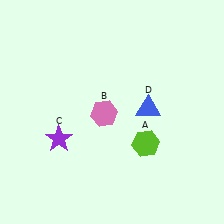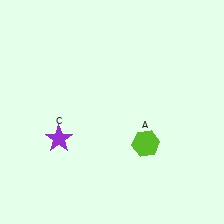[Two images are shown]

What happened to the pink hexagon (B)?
The pink hexagon (B) was removed in Image 2. It was in the bottom-left area of Image 1.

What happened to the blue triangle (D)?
The blue triangle (D) was removed in Image 2. It was in the top-right area of Image 1.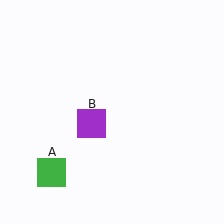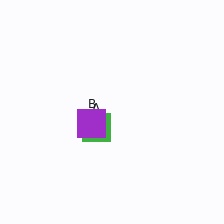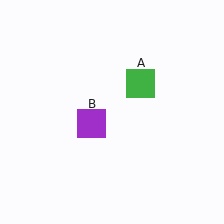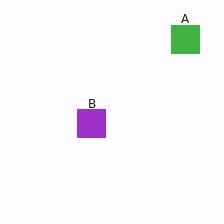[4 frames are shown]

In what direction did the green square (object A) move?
The green square (object A) moved up and to the right.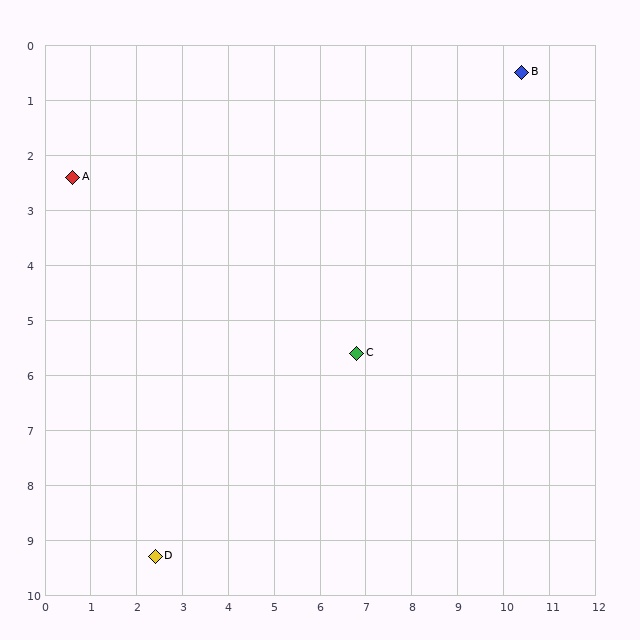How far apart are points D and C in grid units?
Points D and C are about 5.7 grid units apart.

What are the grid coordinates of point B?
Point B is at approximately (10.4, 0.5).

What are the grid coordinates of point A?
Point A is at approximately (0.6, 2.4).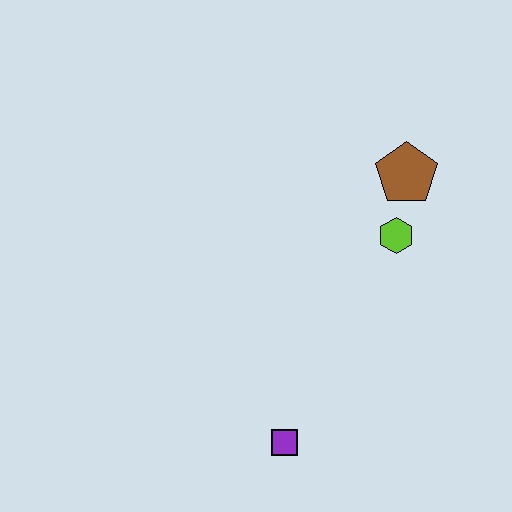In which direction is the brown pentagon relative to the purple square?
The brown pentagon is above the purple square.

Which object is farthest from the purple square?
The brown pentagon is farthest from the purple square.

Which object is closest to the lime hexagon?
The brown pentagon is closest to the lime hexagon.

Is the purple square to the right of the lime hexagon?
No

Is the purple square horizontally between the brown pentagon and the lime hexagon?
No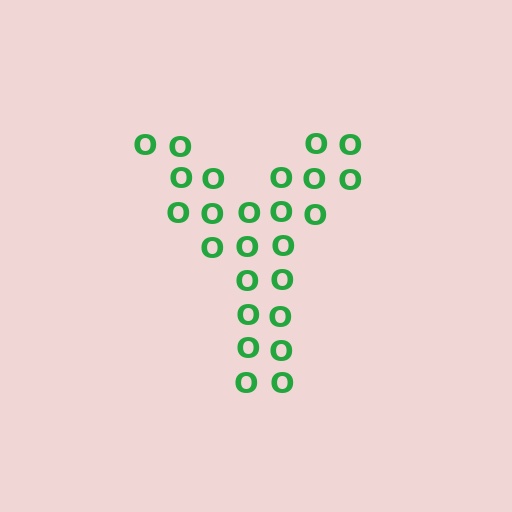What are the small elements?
The small elements are letter O's.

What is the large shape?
The large shape is the letter Y.